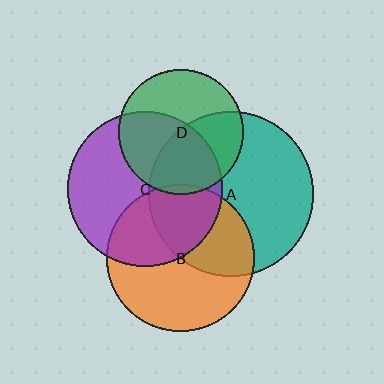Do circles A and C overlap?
Yes.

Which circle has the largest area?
Circle A (teal).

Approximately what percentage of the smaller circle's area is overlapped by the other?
Approximately 35%.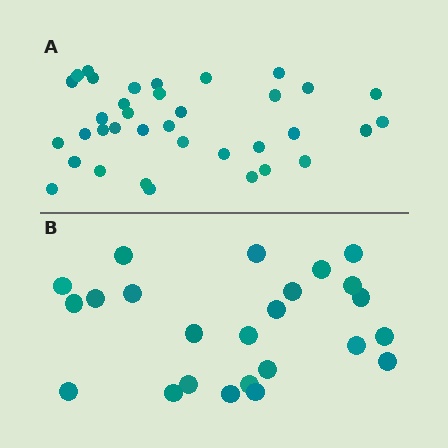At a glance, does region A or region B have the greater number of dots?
Region A (the top region) has more dots.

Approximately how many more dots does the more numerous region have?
Region A has roughly 12 or so more dots than region B.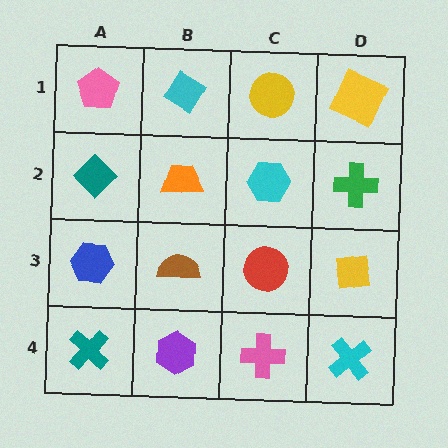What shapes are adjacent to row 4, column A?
A blue hexagon (row 3, column A), a purple hexagon (row 4, column B).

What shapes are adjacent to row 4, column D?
A yellow square (row 3, column D), a pink cross (row 4, column C).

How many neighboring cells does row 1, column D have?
2.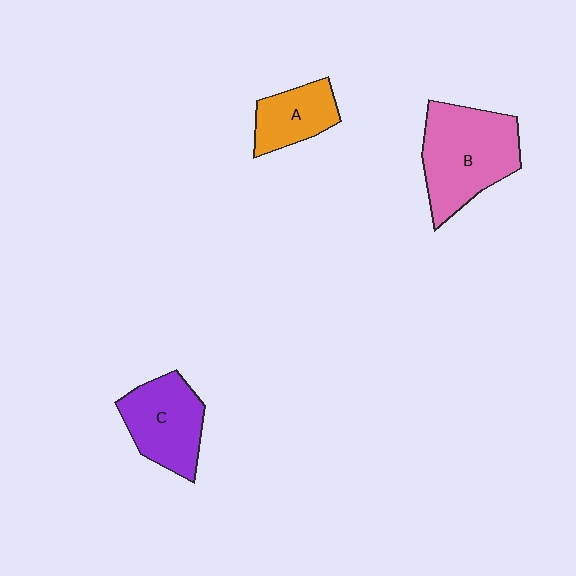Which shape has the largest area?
Shape B (pink).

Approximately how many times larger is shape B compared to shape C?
Approximately 1.4 times.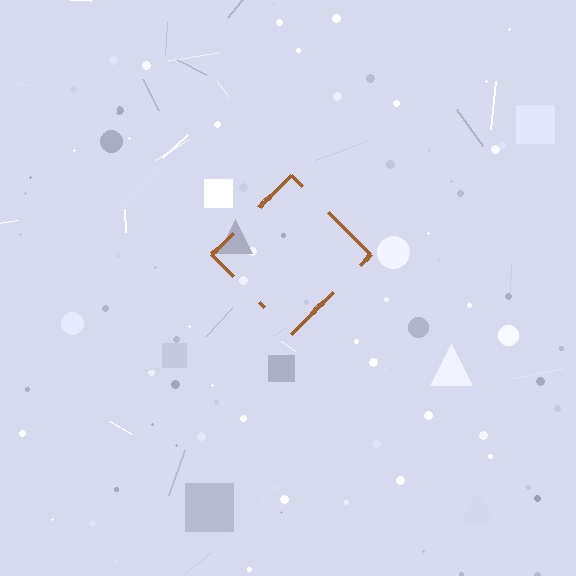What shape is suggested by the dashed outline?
The dashed outline suggests a diamond.